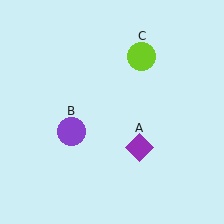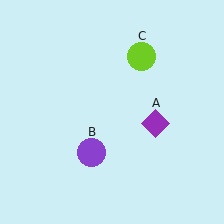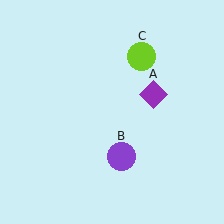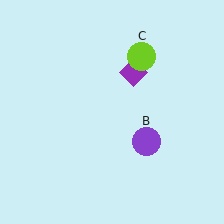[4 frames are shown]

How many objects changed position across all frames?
2 objects changed position: purple diamond (object A), purple circle (object B).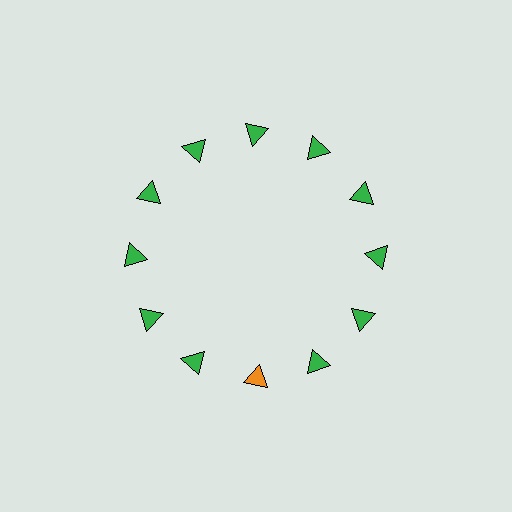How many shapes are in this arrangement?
There are 12 shapes arranged in a ring pattern.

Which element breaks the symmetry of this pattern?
The orange triangle at roughly the 6 o'clock position breaks the symmetry. All other shapes are green triangles.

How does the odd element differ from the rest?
It has a different color: orange instead of green.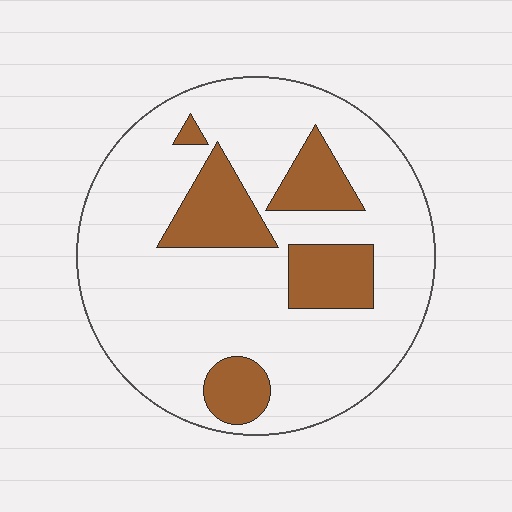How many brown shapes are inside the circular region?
5.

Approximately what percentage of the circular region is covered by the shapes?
Approximately 20%.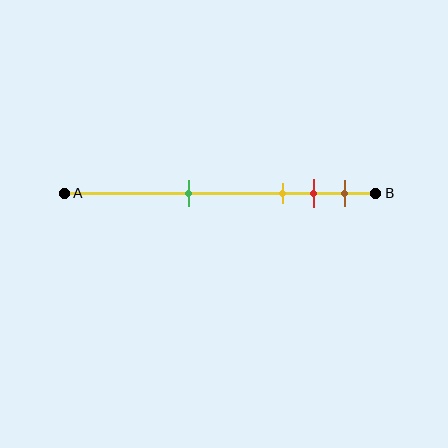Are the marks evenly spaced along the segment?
No, the marks are not evenly spaced.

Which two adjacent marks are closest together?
The red and brown marks are the closest adjacent pair.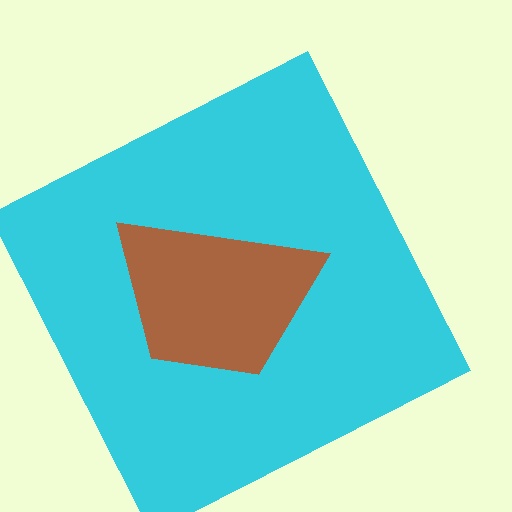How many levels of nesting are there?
2.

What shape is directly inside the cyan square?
The brown trapezoid.